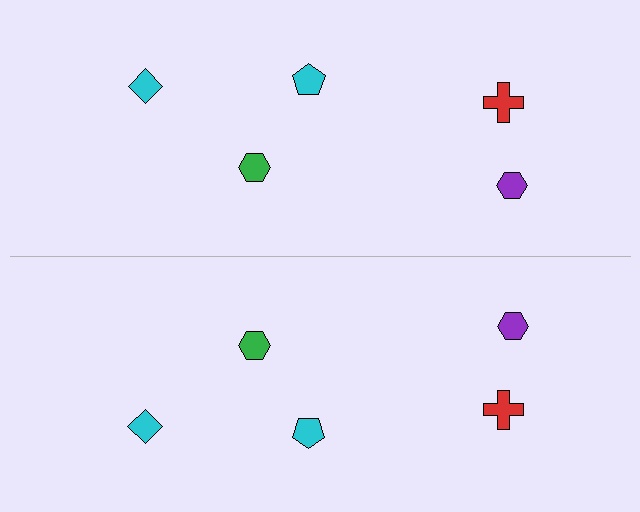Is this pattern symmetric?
Yes, this pattern has bilateral (reflection) symmetry.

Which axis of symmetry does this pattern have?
The pattern has a horizontal axis of symmetry running through the center of the image.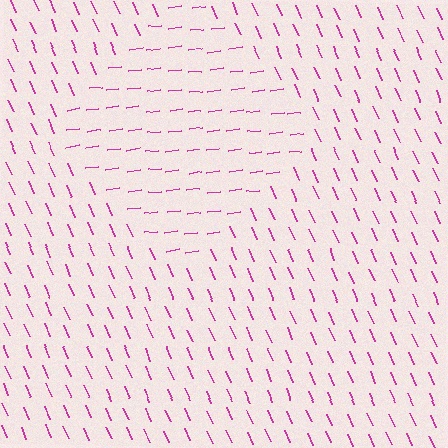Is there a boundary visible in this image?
Yes, there is a texture boundary formed by a change in line orientation.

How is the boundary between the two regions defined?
The boundary is defined purely by a change in line orientation (approximately 73 degrees difference). All lines are the same color and thickness.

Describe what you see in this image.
The image is filled with small magenta line segments. A diamond region in the image has lines oriented differently from the surrounding lines, creating a visible texture boundary.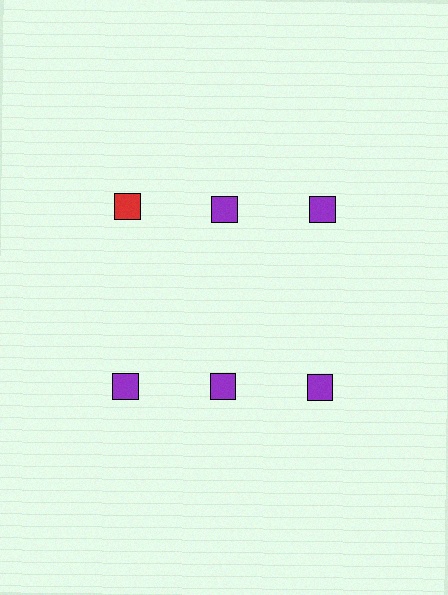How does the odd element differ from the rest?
It has a different color: red instead of purple.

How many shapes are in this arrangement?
There are 6 shapes arranged in a grid pattern.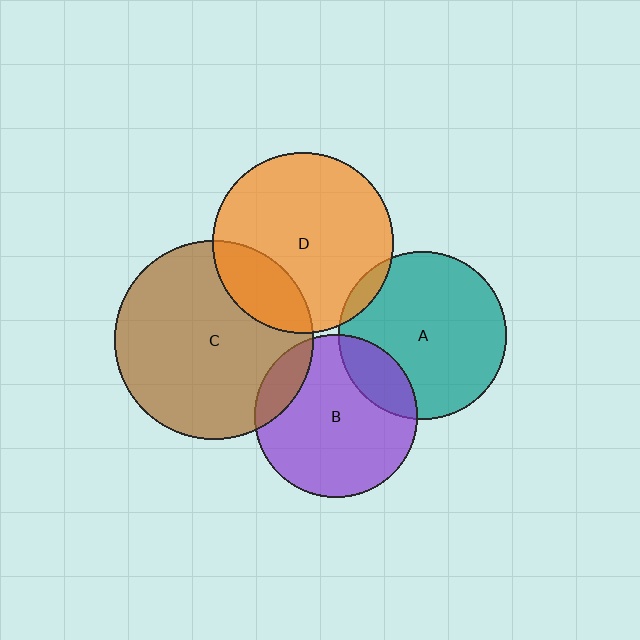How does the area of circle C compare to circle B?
Approximately 1.5 times.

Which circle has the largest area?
Circle C (brown).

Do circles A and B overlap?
Yes.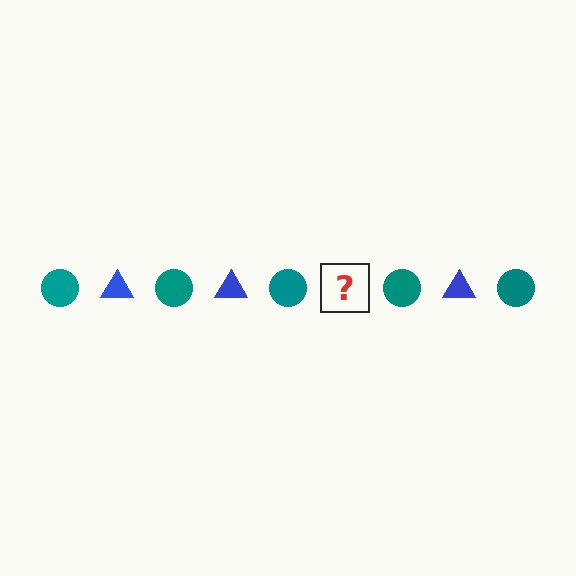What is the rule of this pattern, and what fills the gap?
The rule is that the pattern alternates between teal circle and blue triangle. The gap should be filled with a blue triangle.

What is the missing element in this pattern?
The missing element is a blue triangle.